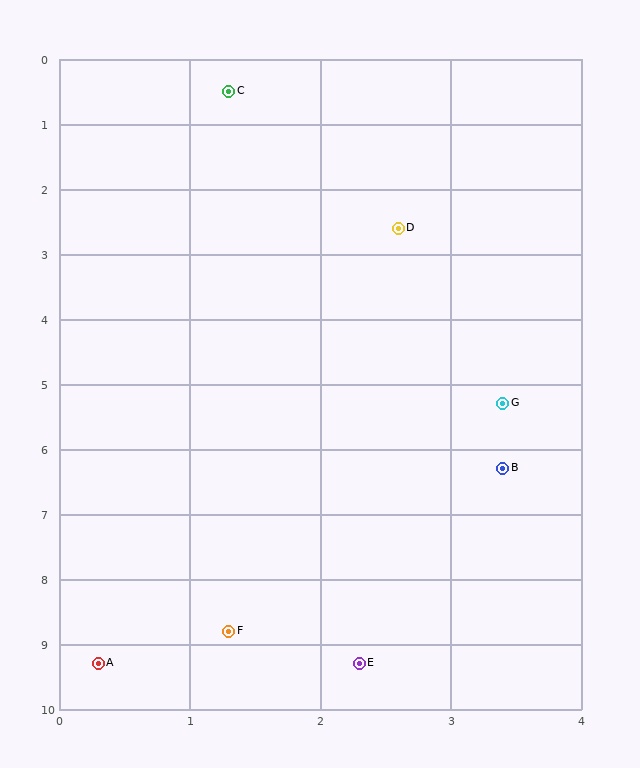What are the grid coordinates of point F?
Point F is at approximately (1.3, 8.8).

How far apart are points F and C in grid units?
Points F and C are about 8.3 grid units apart.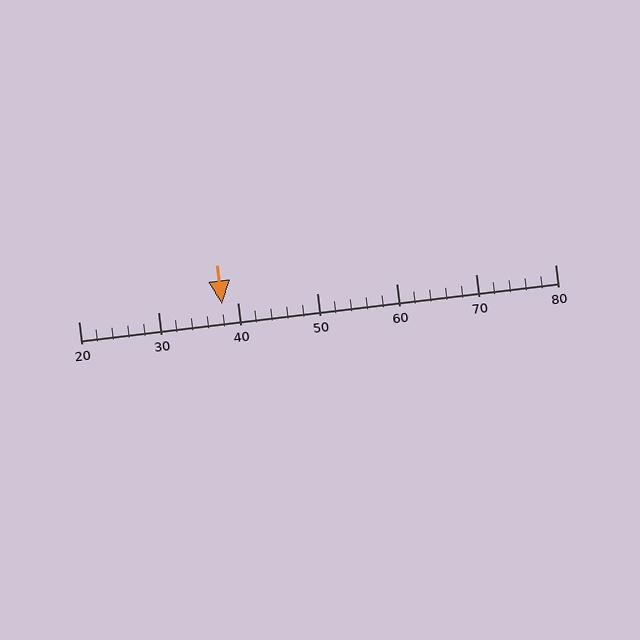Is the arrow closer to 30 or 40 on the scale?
The arrow is closer to 40.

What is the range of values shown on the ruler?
The ruler shows values from 20 to 80.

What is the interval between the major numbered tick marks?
The major tick marks are spaced 10 units apart.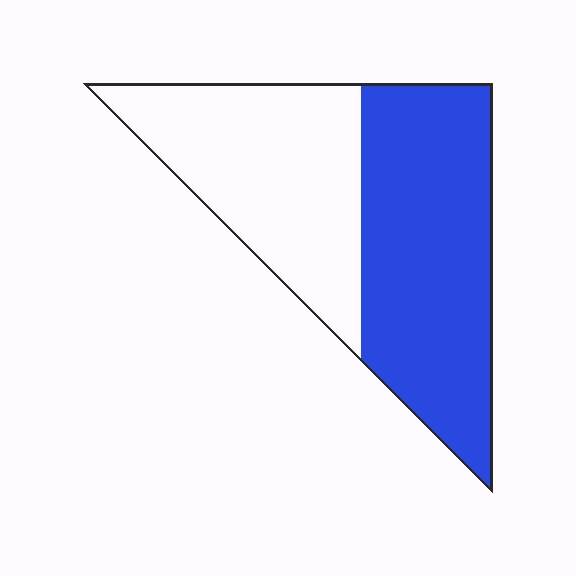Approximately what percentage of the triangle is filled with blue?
Approximately 55%.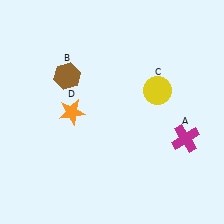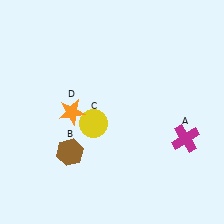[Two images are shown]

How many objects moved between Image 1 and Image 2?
2 objects moved between the two images.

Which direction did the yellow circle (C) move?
The yellow circle (C) moved left.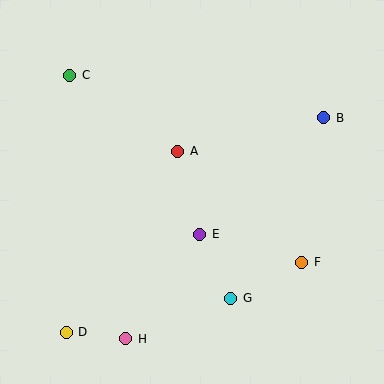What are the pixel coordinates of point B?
Point B is at (323, 118).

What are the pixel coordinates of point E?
Point E is at (200, 234).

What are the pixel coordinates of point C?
Point C is at (70, 75).